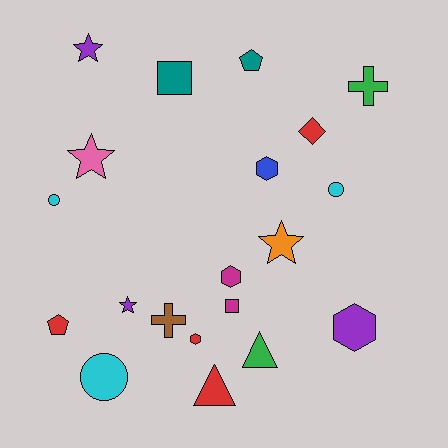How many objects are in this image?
There are 20 objects.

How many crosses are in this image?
There are 2 crosses.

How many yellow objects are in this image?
There are no yellow objects.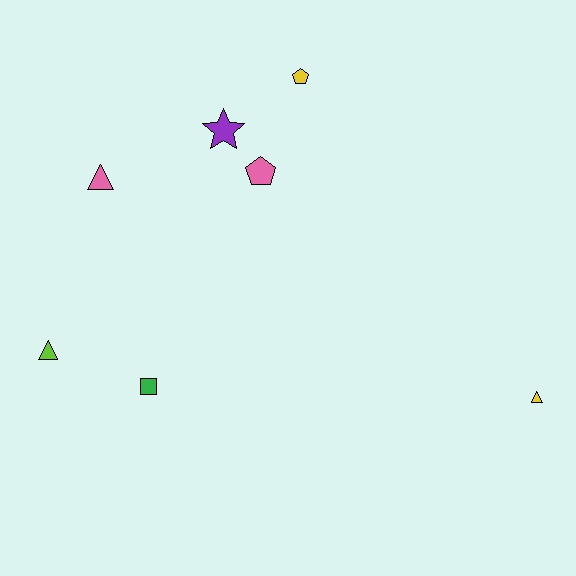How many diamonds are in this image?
There are no diamonds.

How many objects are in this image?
There are 7 objects.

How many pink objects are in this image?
There are 2 pink objects.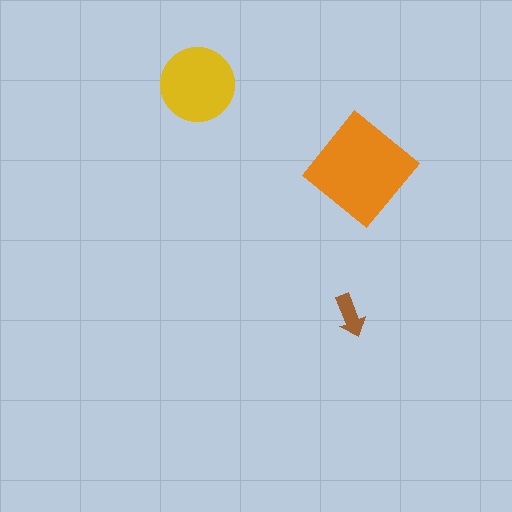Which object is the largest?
The orange diamond.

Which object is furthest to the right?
The orange diamond is rightmost.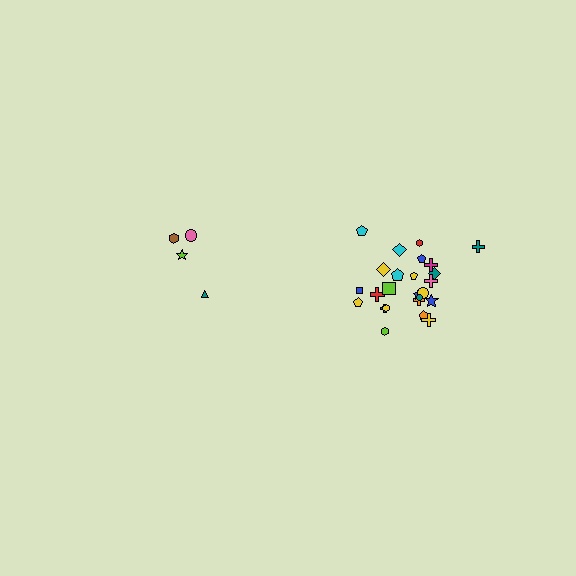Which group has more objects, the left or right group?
The right group.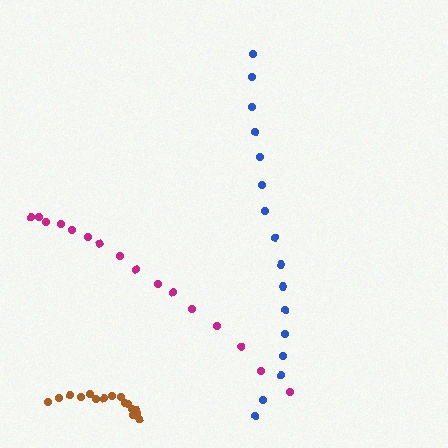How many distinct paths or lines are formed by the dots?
There are 3 distinct paths.